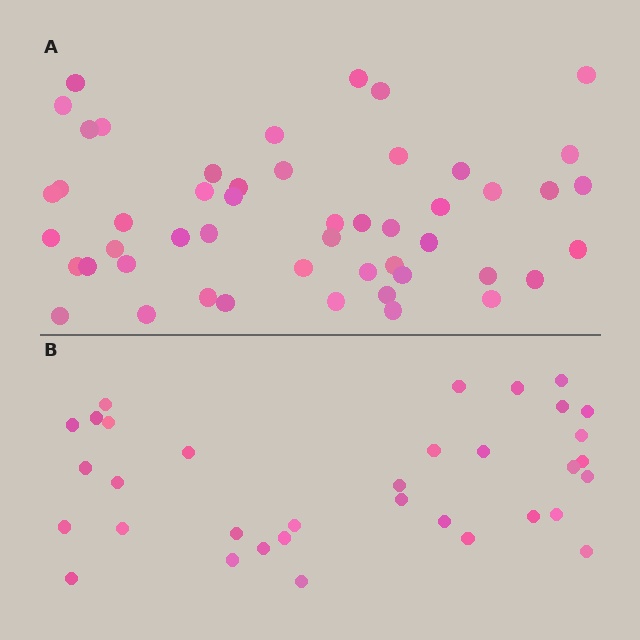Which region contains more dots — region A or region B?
Region A (the top region) has more dots.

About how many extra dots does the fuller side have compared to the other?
Region A has approximately 15 more dots than region B.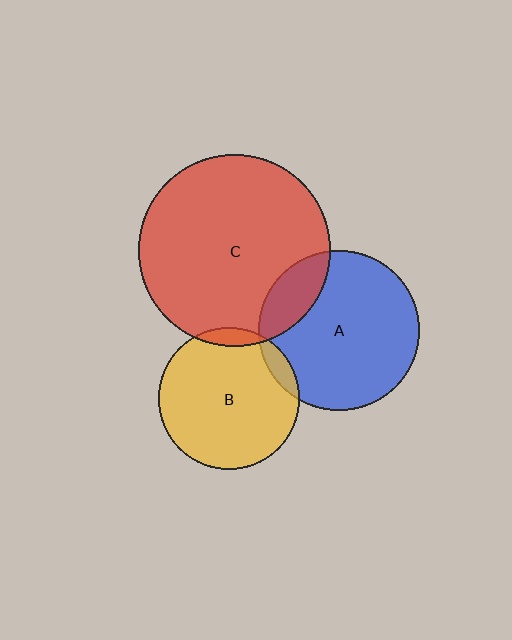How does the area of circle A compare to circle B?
Approximately 1.3 times.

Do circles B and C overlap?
Yes.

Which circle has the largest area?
Circle C (red).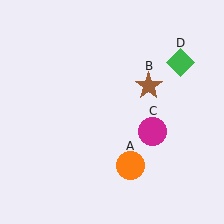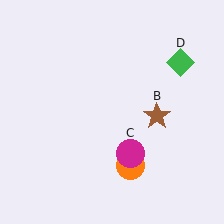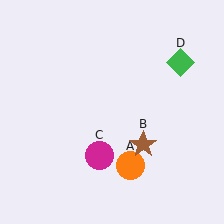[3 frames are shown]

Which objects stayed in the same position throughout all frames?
Orange circle (object A) and green diamond (object D) remained stationary.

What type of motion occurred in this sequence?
The brown star (object B), magenta circle (object C) rotated clockwise around the center of the scene.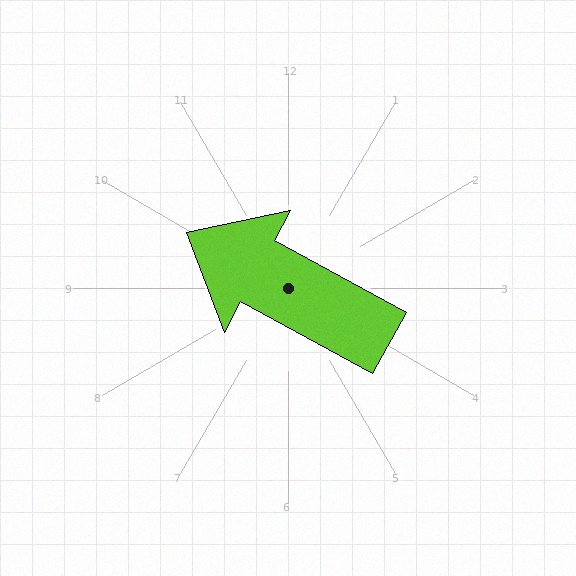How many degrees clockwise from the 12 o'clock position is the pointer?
Approximately 299 degrees.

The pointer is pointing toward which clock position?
Roughly 10 o'clock.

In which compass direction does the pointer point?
Northwest.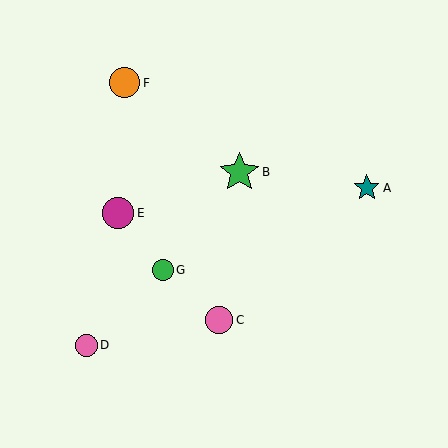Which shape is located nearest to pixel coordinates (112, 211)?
The magenta circle (labeled E) at (118, 213) is nearest to that location.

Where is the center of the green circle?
The center of the green circle is at (163, 270).